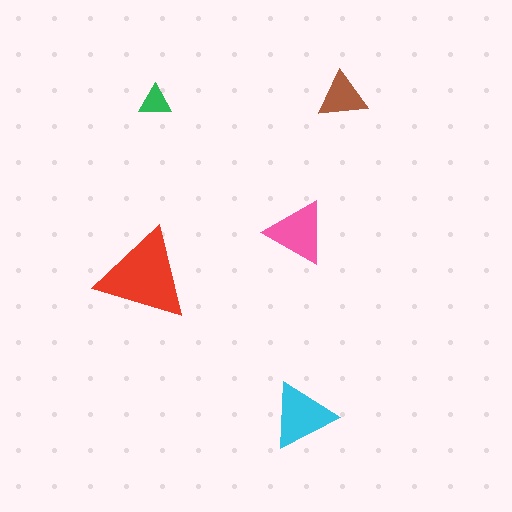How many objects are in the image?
There are 5 objects in the image.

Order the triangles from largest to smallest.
the red one, the cyan one, the pink one, the brown one, the green one.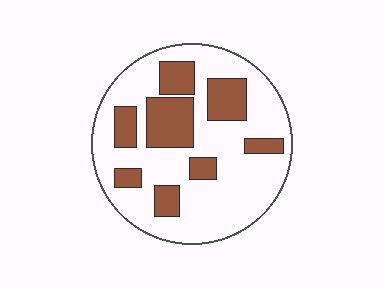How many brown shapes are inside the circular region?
8.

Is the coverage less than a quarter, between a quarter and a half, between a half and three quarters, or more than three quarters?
Between a quarter and a half.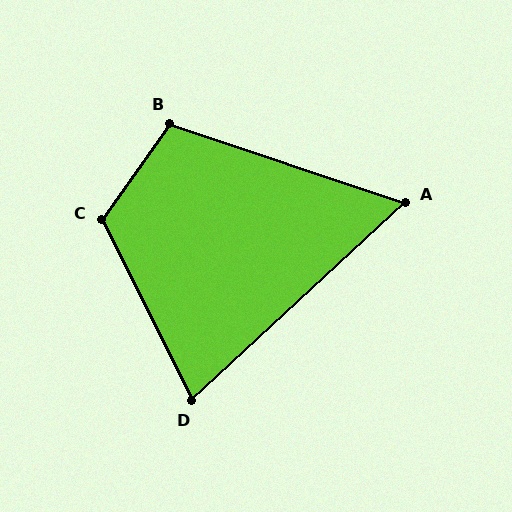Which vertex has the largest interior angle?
C, at approximately 118 degrees.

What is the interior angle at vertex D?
Approximately 73 degrees (acute).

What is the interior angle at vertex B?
Approximately 107 degrees (obtuse).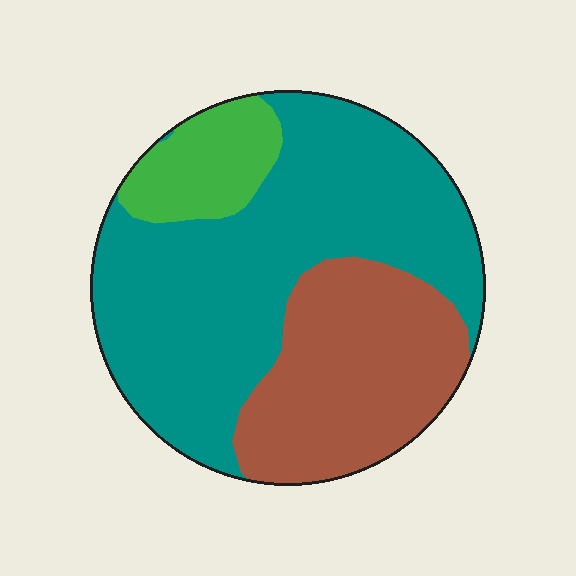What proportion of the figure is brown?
Brown takes up about one third (1/3) of the figure.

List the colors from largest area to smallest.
From largest to smallest: teal, brown, green.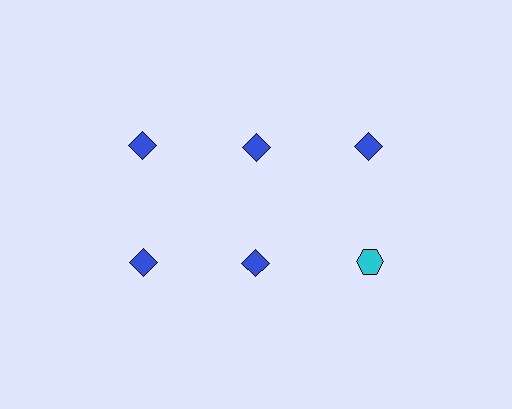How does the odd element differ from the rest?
It differs in both color (cyan instead of blue) and shape (hexagon instead of diamond).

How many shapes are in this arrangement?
There are 6 shapes arranged in a grid pattern.